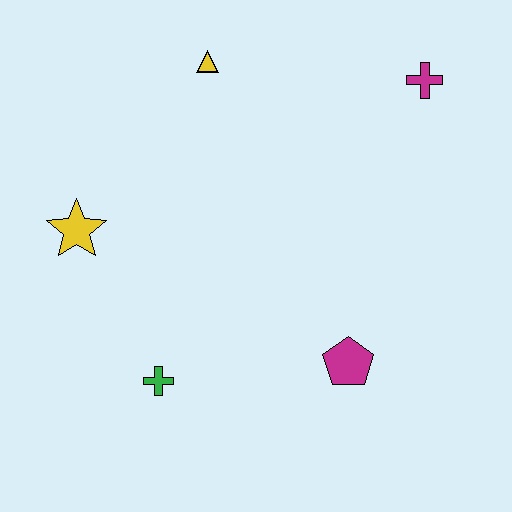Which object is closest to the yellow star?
The green cross is closest to the yellow star.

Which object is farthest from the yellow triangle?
The magenta pentagon is farthest from the yellow triangle.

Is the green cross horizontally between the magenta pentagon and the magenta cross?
No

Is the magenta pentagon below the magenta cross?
Yes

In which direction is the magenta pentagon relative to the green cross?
The magenta pentagon is to the right of the green cross.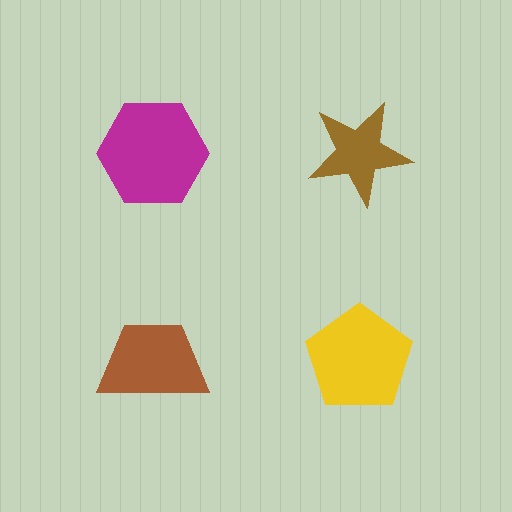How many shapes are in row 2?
2 shapes.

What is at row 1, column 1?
A magenta hexagon.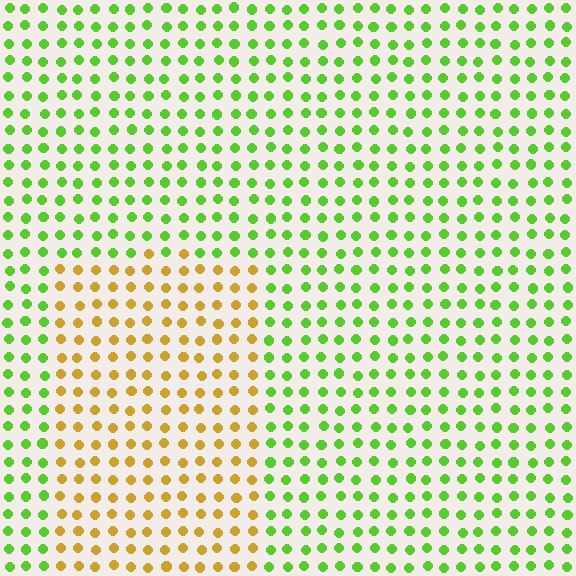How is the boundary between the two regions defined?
The boundary is defined purely by a slight shift in hue (about 61 degrees). Spacing, size, and orientation are identical on both sides.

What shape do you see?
I see a rectangle.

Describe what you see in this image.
The image is filled with small lime elements in a uniform arrangement. A rectangle-shaped region is visible where the elements are tinted to a slightly different hue, forming a subtle color boundary.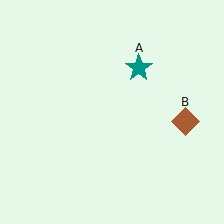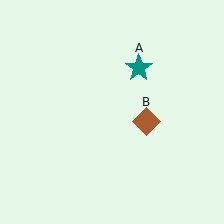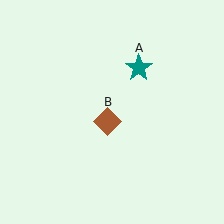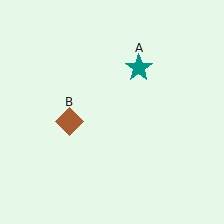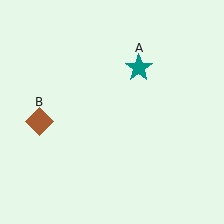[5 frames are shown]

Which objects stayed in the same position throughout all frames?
Teal star (object A) remained stationary.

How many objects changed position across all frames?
1 object changed position: brown diamond (object B).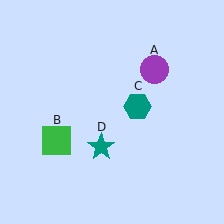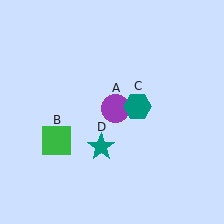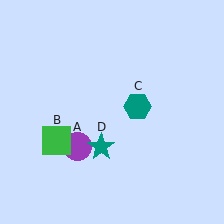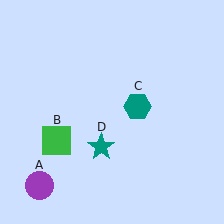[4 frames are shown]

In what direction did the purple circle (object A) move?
The purple circle (object A) moved down and to the left.